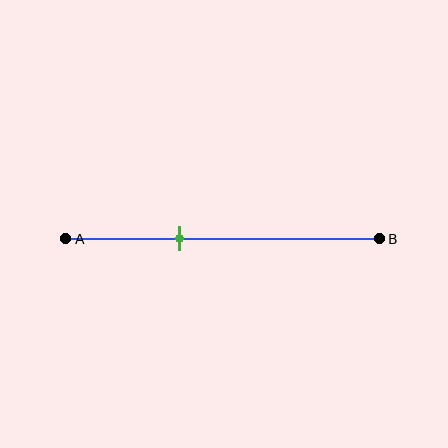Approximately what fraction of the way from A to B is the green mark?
The green mark is approximately 35% of the way from A to B.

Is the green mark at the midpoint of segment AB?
No, the mark is at about 35% from A, not at the 50% midpoint.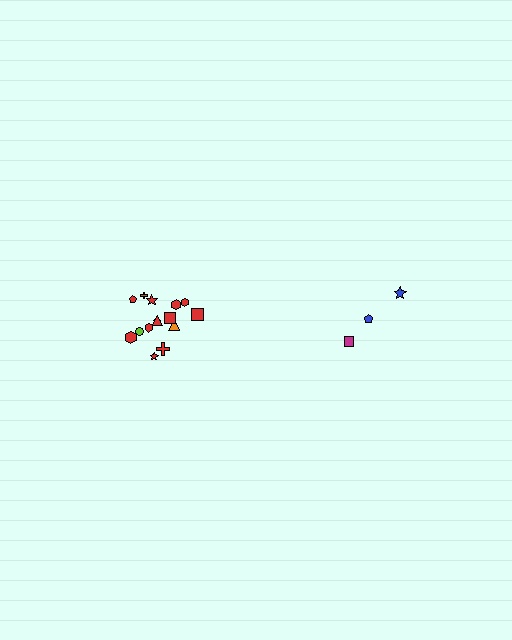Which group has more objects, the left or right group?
The left group.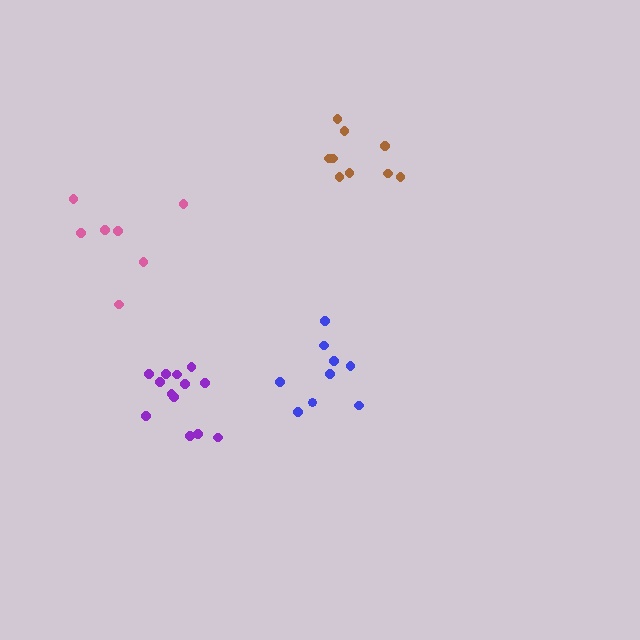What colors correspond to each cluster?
The clusters are colored: brown, pink, blue, purple.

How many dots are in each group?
Group 1: 9 dots, Group 2: 7 dots, Group 3: 9 dots, Group 4: 13 dots (38 total).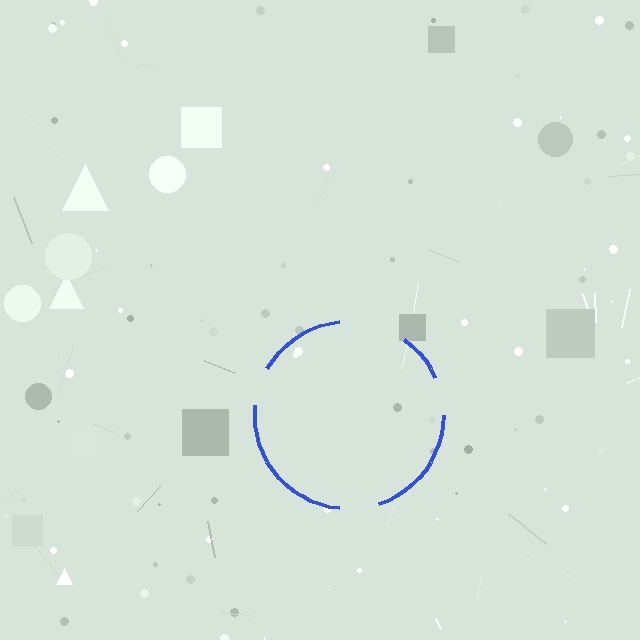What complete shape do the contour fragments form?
The contour fragments form a circle.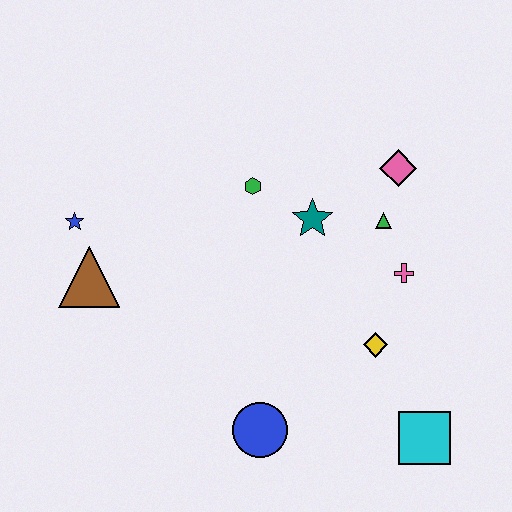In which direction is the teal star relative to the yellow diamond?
The teal star is above the yellow diamond.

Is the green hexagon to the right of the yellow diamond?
No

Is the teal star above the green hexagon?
No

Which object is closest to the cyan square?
The yellow diamond is closest to the cyan square.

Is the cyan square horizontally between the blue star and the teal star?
No